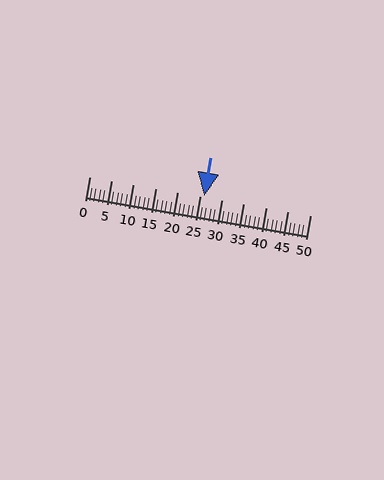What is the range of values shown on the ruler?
The ruler shows values from 0 to 50.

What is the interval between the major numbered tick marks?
The major tick marks are spaced 5 units apart.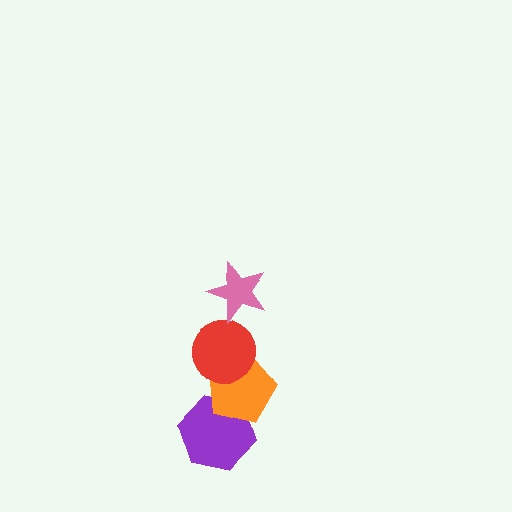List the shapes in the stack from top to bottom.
From top to bottom: the pink star, the red circle, the orange pentagon, the purple hexagon.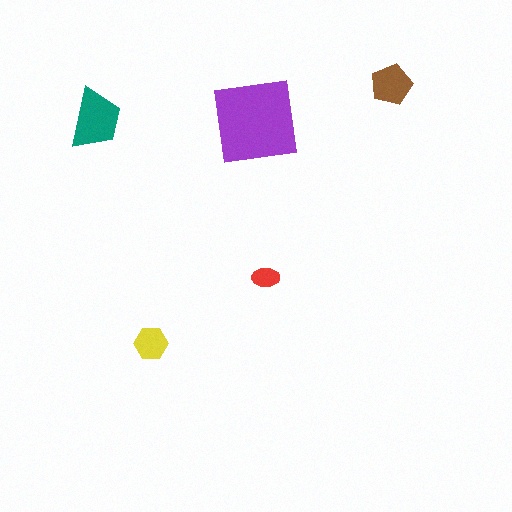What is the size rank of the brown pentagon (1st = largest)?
3rd.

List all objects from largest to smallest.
The purple square, the teal trapezoid, the brown pentagon, the yellow hexagon, the red ellipse.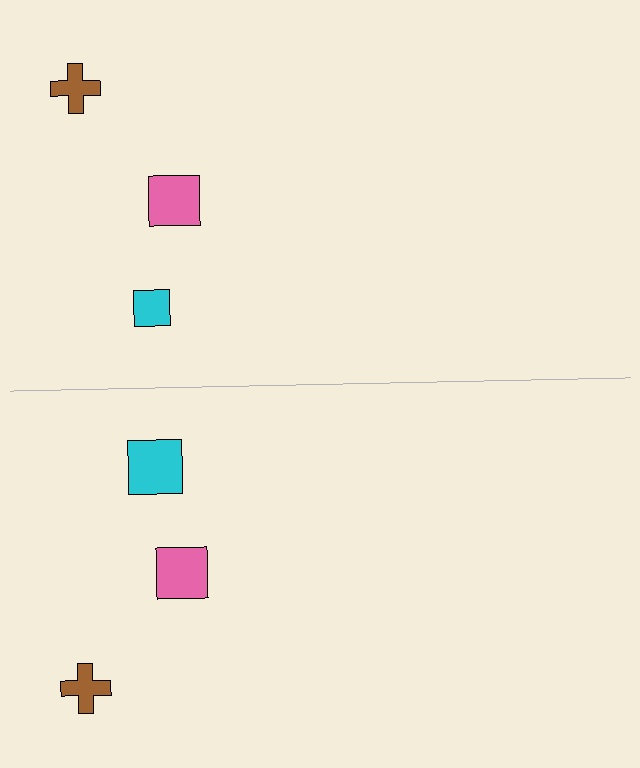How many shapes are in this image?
There are 6 shapes in this image.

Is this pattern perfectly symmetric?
No, the pattern is not perfectly symmetric. The cyan square on the bottom side has a different size than its mirror counterpart.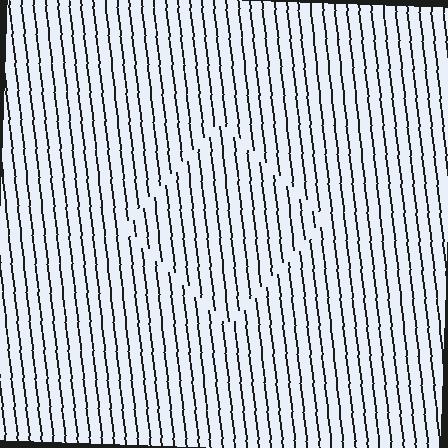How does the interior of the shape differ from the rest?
The interior of the shape contains the same grating, shifted by half a period — the contour is defined by the phase discontinuity where line-ends from the inner and outer gratings abut.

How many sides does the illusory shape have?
4 sides — the line-ends trace a square.